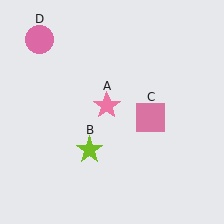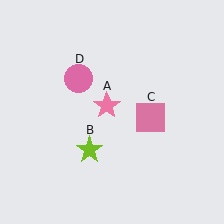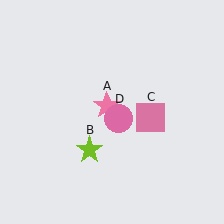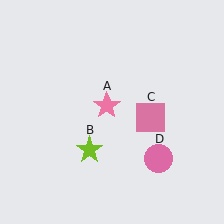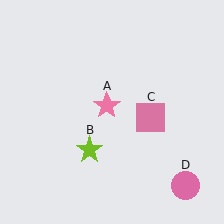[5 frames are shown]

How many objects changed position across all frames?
1 object changed position: pink circle (object D).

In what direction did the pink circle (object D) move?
The pink circle (object D) moved down and to the right.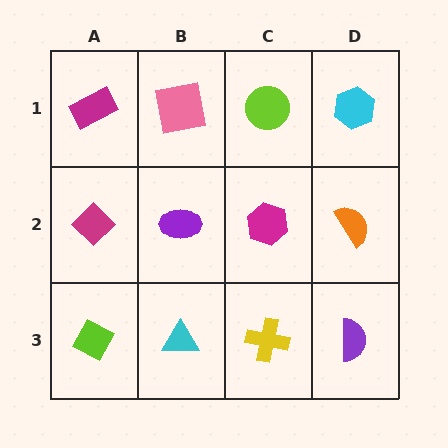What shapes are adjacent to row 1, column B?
A purple ellipse (row 2, column B), a magenta rectangle (row 1, column A), a lime circle (row 1, column C).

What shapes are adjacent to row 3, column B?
A purple ellipse (row 2, column B), a lime diamond (row 3, column A), a yellow cross (row 3, column C).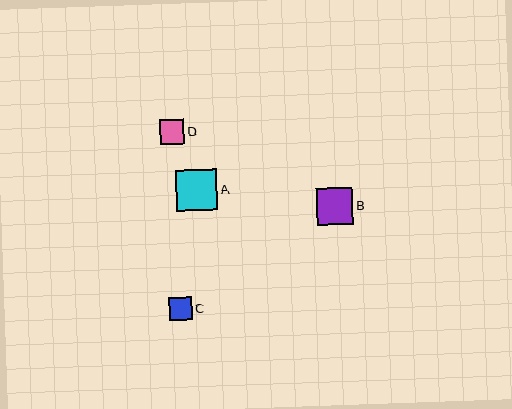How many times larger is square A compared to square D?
Square A is approximately 1.7 times the size of square D.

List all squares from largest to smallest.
From largest to smallest: A, B, D, C.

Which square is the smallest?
Square C is the smallest with a size of approximately 23 pixels.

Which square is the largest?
Square A is the largest with a size of approximately 41 pixels.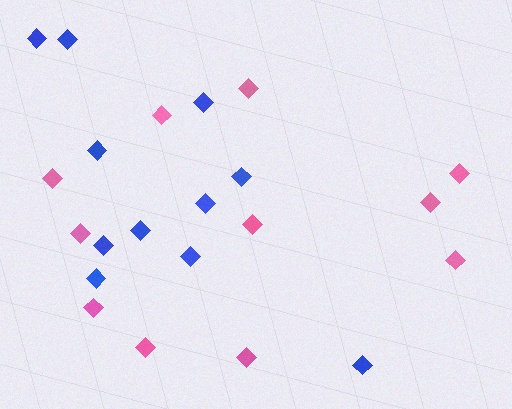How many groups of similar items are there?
There are 2 groups: one group of blue diamonds (11) and one group of pink diamonds (11).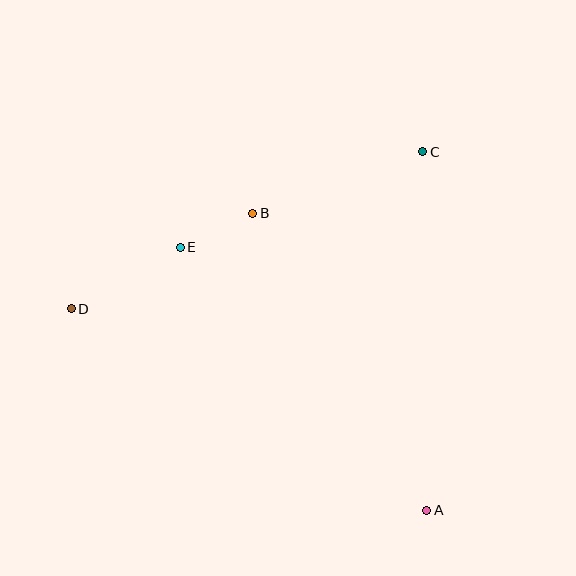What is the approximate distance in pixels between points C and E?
The distance between C and E is approximately 260 pixels.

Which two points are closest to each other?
Points B and E are closest to each other.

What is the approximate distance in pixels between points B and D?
The distance between B and D is approximately 205 pixels.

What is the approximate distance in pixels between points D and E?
The distance between D and E is approximately 125 pixels.